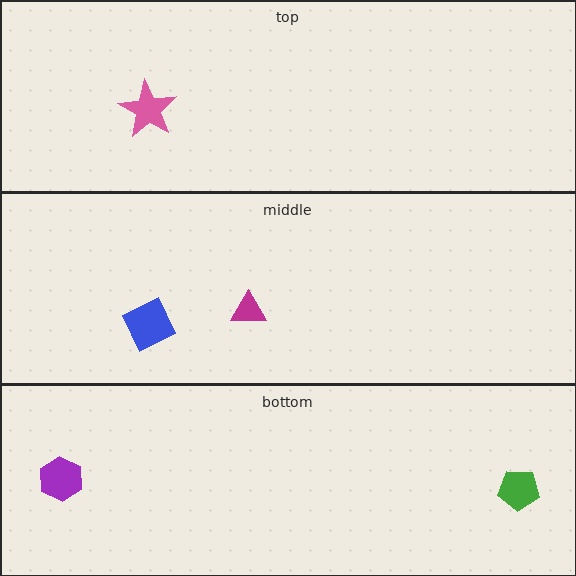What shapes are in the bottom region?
The green pentagon, the purple hexagon.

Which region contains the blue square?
The middle region.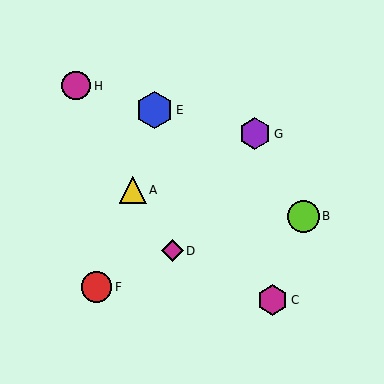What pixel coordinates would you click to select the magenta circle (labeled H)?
Click at (76, 86) to select the magenta circle H.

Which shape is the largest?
The blue hexagon (labeled E) is the largest.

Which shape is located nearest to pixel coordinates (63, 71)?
The magenta circle (labeled H) at (76, 86) is nearest to that location.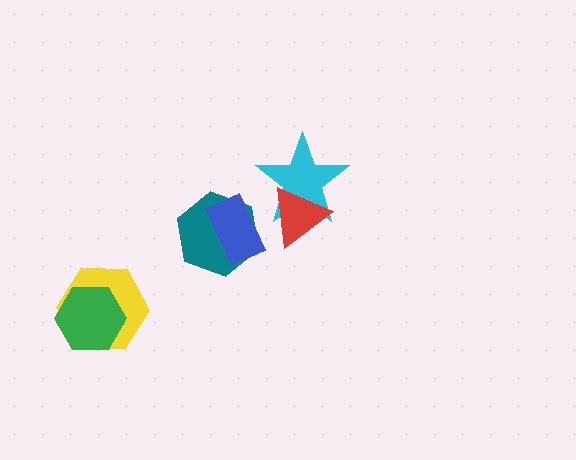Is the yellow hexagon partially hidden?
Yes, it is partially covered by another shape.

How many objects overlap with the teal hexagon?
1 object overlaps with the teal hexagon.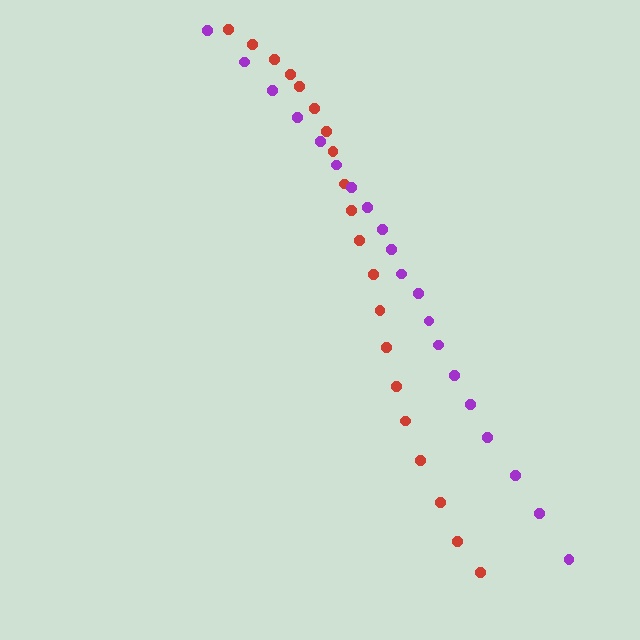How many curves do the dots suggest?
There are 2 distinct paths.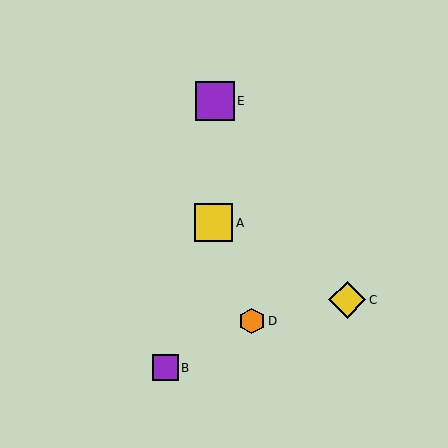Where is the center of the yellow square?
The center of the yellow square is at (214, 223).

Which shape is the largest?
The purple square (labeled E) is the largest.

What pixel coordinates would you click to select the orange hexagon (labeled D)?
Click at (252, 321) to select the orange hexagon D.